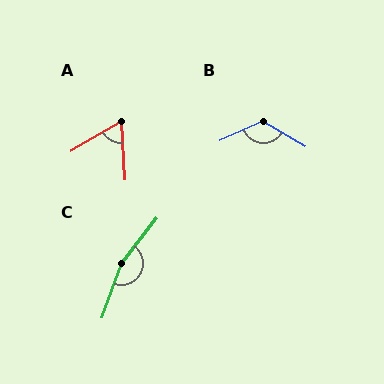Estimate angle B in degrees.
Approximately 125 degrees.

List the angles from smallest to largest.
A (63°), B (125°), C (162°).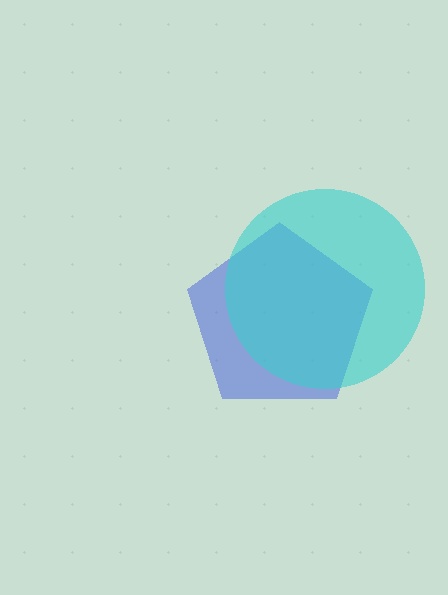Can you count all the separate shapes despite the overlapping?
Yes, there are 2 separate shapes.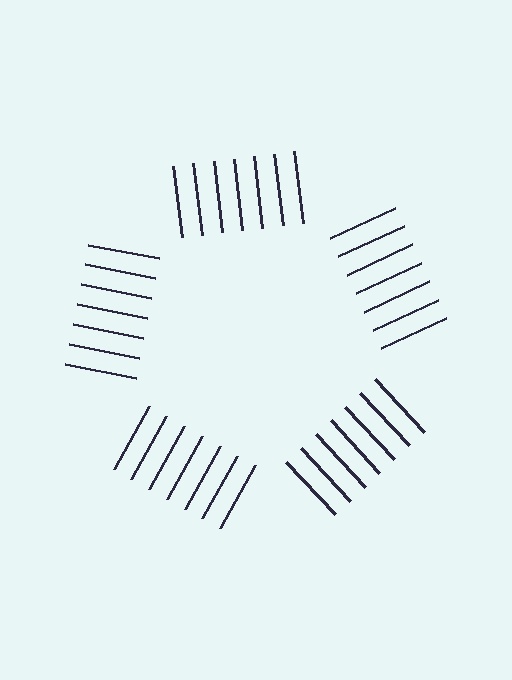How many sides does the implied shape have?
5 sides — the line-ends trace a pentagon.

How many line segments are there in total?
35 — 7 along each of the 5 edges.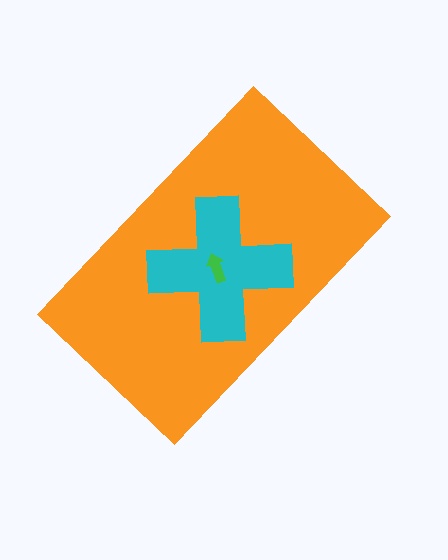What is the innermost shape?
The green arrow.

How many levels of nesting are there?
3.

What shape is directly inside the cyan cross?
The green arrow.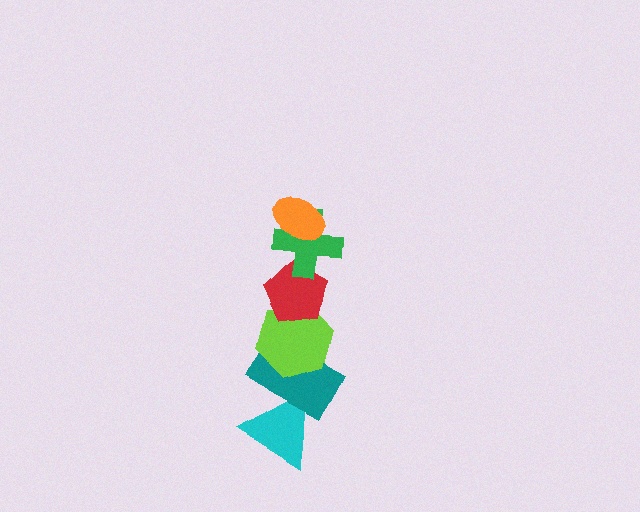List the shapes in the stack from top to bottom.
From top to bottom: the orange ellipse, the green cross, the red pentagon, the lime hexagon, the teal rectangle, the cyan triangle.